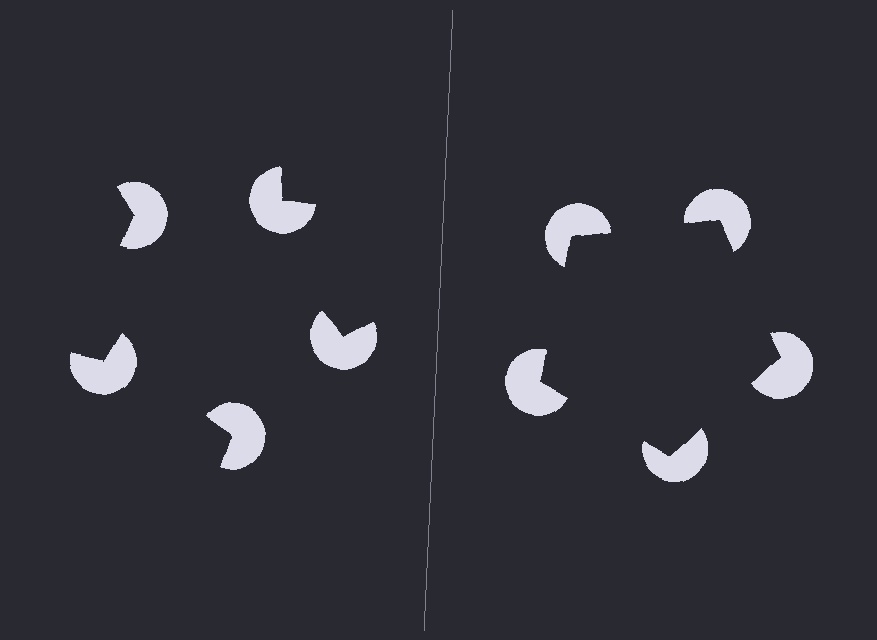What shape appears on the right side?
An illusory pentagon.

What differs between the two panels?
The pac-man discs are positioned identically on both sides; only the wedge orientations differ. On the right they align to a pentagon; on the left they are misaligned.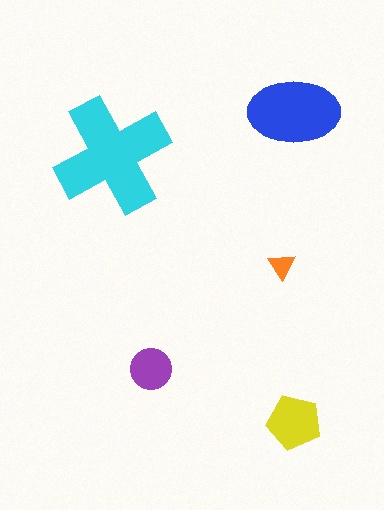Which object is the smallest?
The orange triangle.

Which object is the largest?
The cyan cross.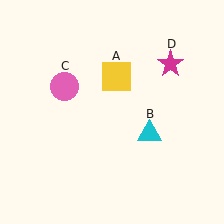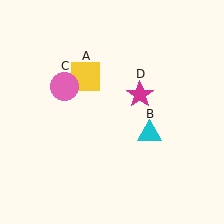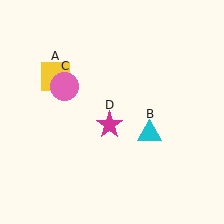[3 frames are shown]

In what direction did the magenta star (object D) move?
The magenta star (object D) moved down and to the left.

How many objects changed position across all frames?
2 objects changed position: yellow square (object A), magenta star (object D).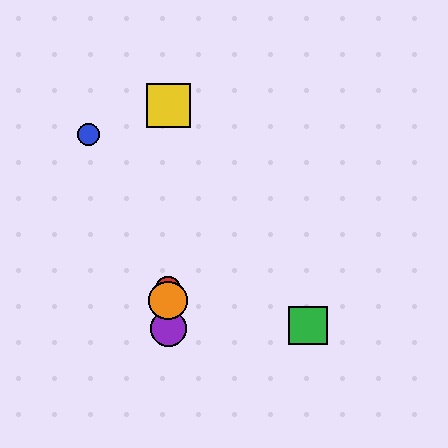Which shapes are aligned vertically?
The red circle, the yellow square, the purple circle, the orange circle are aligned vertically.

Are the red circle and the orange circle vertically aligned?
Yes, both are at x≈168.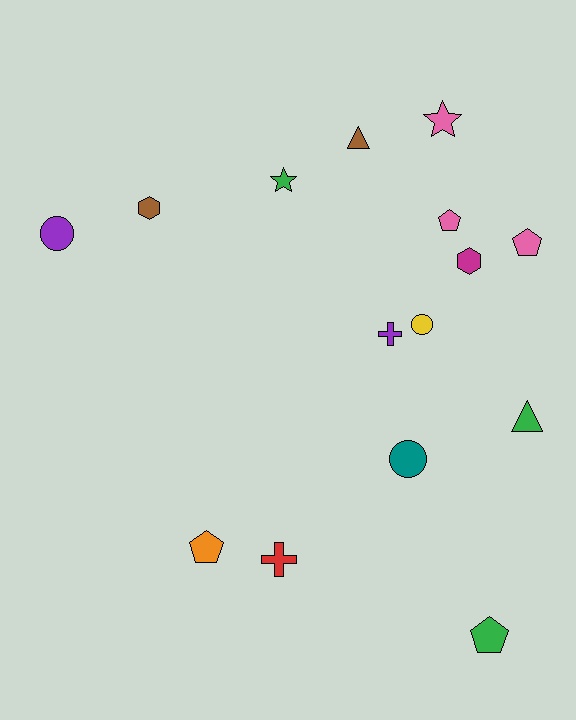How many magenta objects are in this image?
There is 1 magenta object.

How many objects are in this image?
There are 15 objects.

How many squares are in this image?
There are no squares.